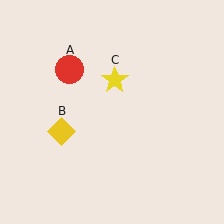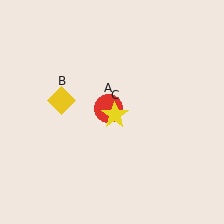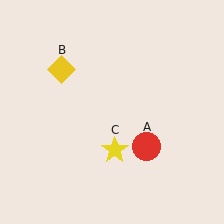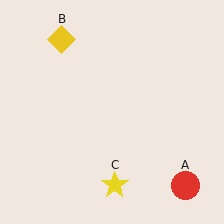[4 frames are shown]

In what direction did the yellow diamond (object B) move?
The yellow diamond (object B) moved up.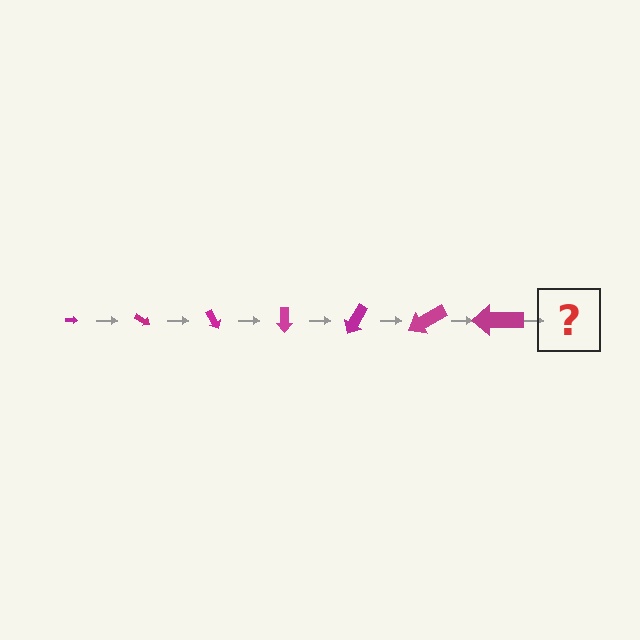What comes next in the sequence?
The next element should be an arrow, larger than the previous one and rotated 210 degrees from the start.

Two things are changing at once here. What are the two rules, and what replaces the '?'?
The two rules are that the arrow grows larger each step and it rotates 30 degrees each step. The '?' should be an arrow, larger than the previous one and rotated 210 degrees from the start.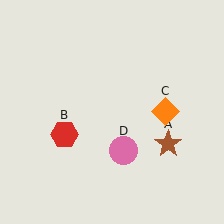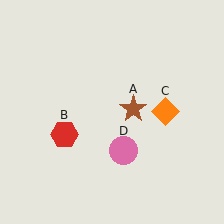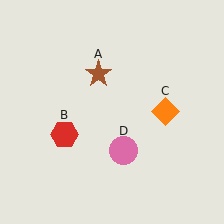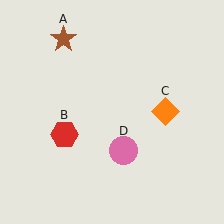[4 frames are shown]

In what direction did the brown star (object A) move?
The brown star (object A) moved up and to the left.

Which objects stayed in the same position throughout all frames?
Red hexagon (object B) and orange diamond (object C) and pink circle (object D) remained stationary.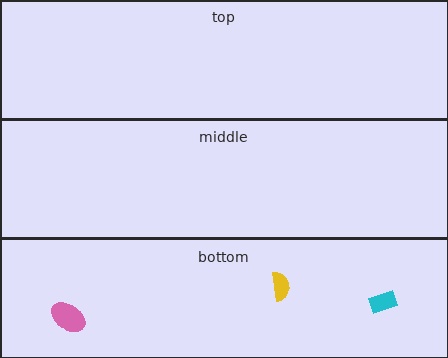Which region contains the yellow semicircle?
The bottom region.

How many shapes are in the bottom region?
3.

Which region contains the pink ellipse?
The bottom region.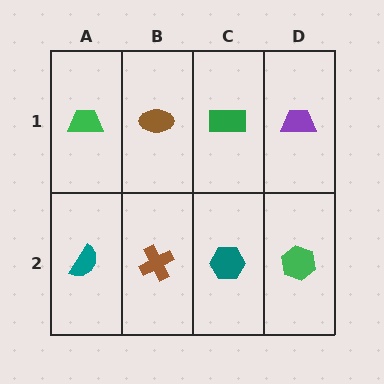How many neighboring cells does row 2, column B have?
3.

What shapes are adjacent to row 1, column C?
A teal hexagon (row 2, column C), a brown ellipse (row 1, column B), a purple trapezoid (row 1, column D).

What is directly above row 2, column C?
A green rectangle.